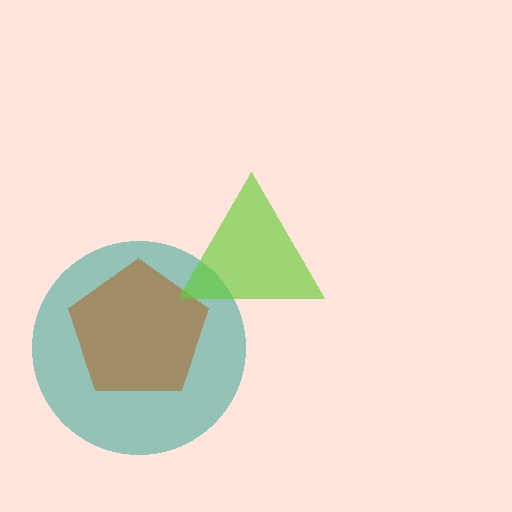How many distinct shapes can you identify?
There are 3 distinct shapes: a teal circle, a brown pentagon, a lime triangle.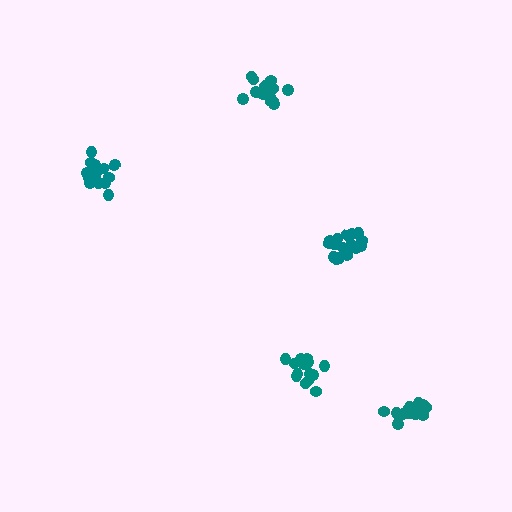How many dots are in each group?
Group 1: 14 dots, Group 2: 16 dots, Group 3: 16 dots, Group 4: 17 dots, Group 5: 15 dots (78 total).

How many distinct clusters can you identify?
There are 5 distinct clusters.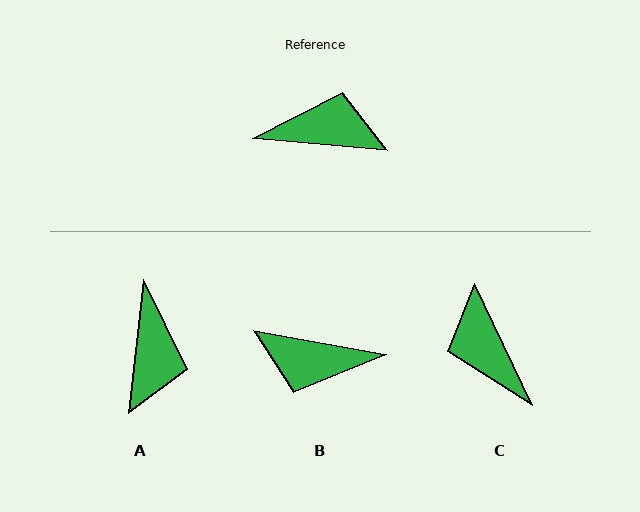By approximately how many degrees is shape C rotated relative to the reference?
Approximately 121 degrees counter-clockwise.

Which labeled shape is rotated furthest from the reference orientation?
B, about 175 degrees away.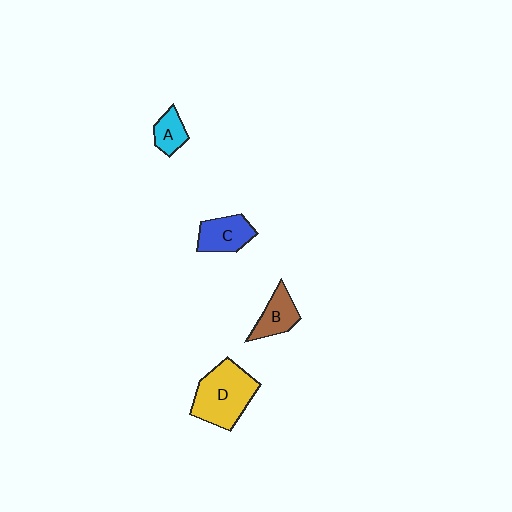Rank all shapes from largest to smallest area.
From largest to smallest: D (yellow), C (blue), B (brown), A (cyan).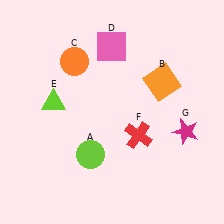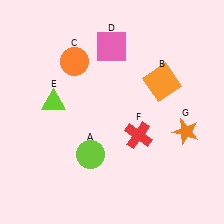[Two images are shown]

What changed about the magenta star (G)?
In Image 1, G is magenta. In Image 2, it changed to orange.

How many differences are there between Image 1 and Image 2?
There is 1 difference between the two images.